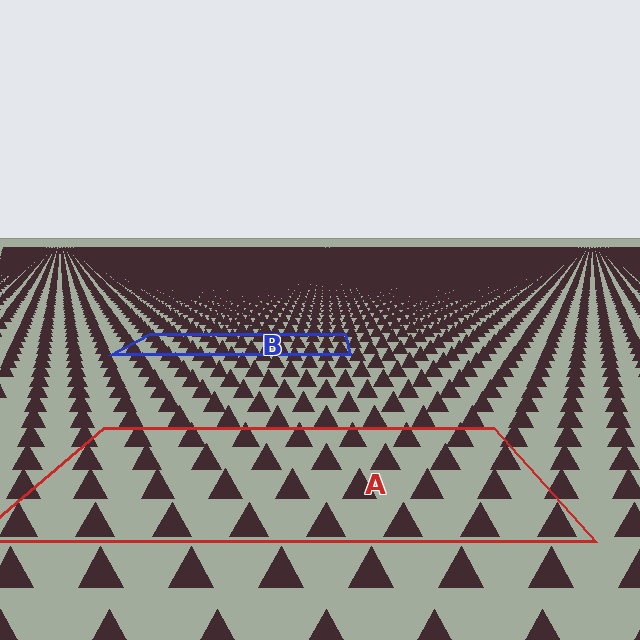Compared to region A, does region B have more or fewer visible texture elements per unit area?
Region B has more texture elements per unit area — they are packed more densely because it is farther away.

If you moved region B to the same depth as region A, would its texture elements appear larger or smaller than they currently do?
They would appear larger. At a closer depth, the same texture elements are projected at a bigger on-screen size.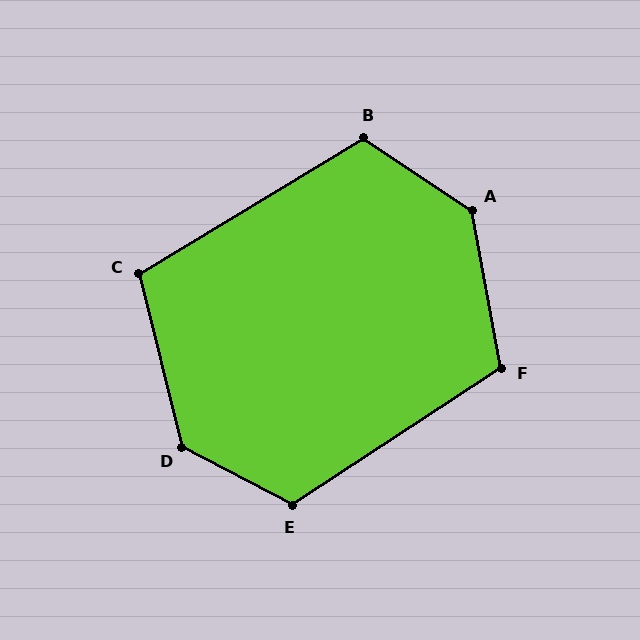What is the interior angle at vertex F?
Approximately 113 degrees (obtuse).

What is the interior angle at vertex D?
Approximately 132 degrees (obtuse).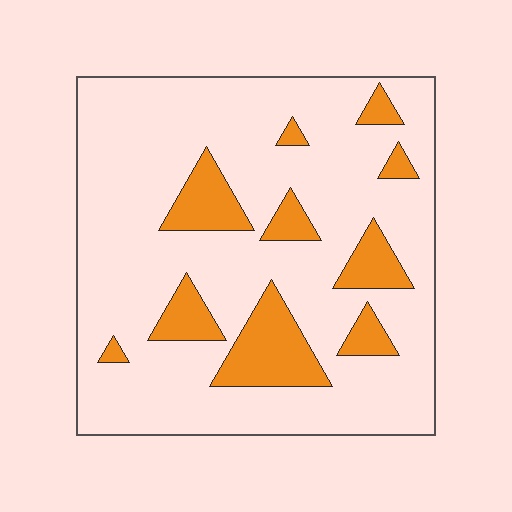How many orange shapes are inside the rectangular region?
10.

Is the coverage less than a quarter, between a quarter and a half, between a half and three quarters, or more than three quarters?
Less than a quarter.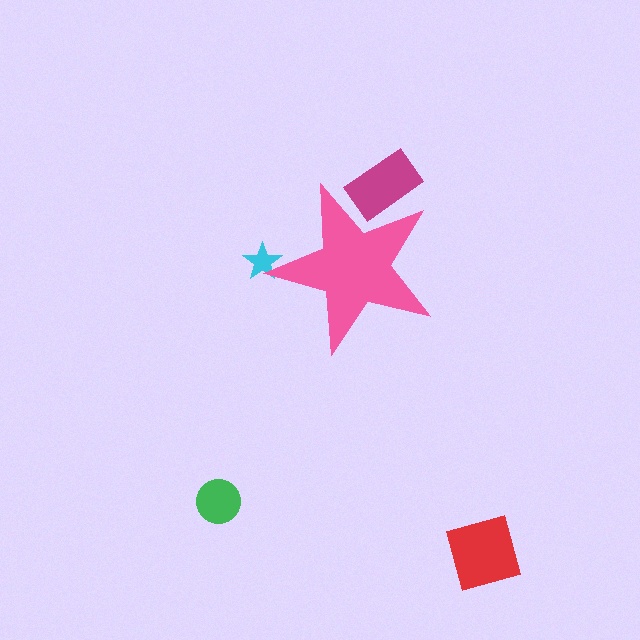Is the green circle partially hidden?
No, the green circle is fully visible.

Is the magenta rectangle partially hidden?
Yes, the magenta rectangle is partially hidden behind the pink star.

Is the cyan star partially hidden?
Yes, the cyan star is partially hidden behind the pink star.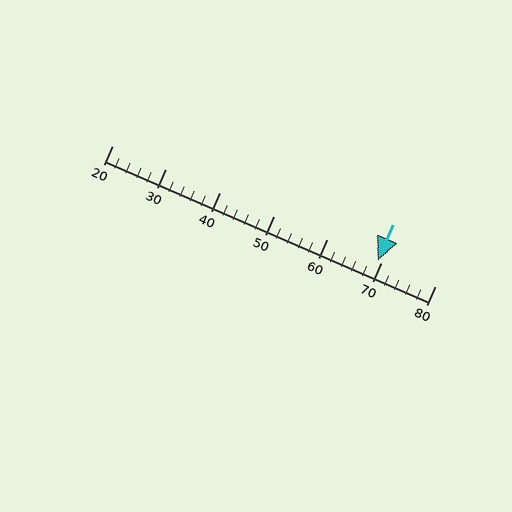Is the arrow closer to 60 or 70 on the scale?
The arrow is closer to 70.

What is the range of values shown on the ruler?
The ruler shows values from 20 to 80.